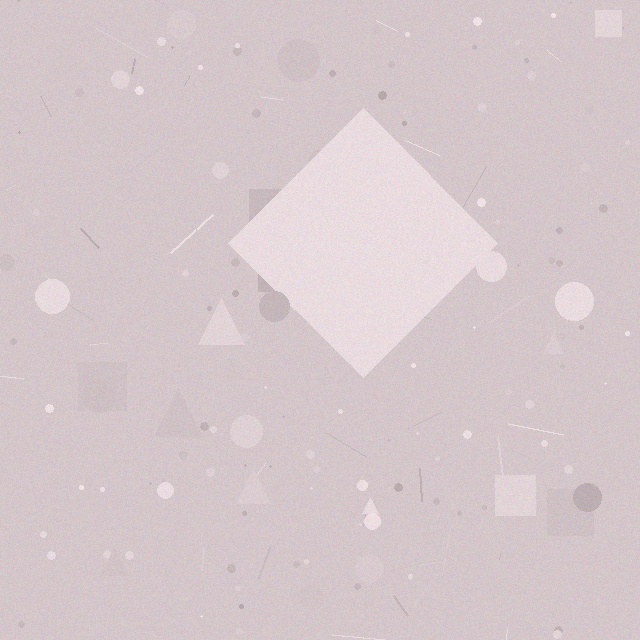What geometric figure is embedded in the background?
A diamond is embedded in the background.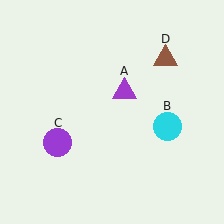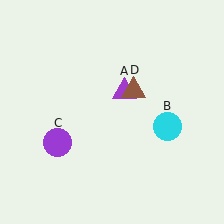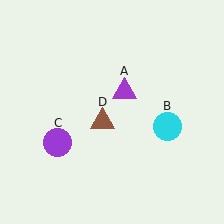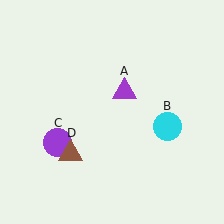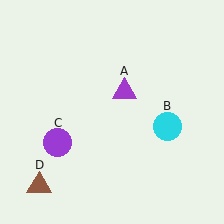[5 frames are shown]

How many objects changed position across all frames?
1 object changed position: brown triangle (object D).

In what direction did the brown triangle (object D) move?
The brown triangle (object D) moved down and to the left.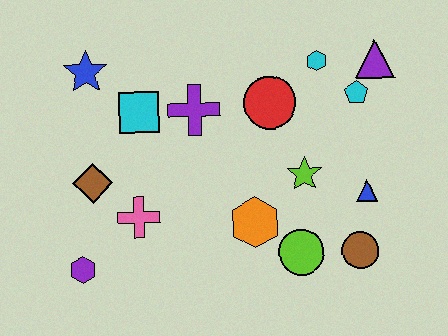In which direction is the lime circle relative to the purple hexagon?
The lime circle is to the right of the purple hexagon.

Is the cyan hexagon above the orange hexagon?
Yes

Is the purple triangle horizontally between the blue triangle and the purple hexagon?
No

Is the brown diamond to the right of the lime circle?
No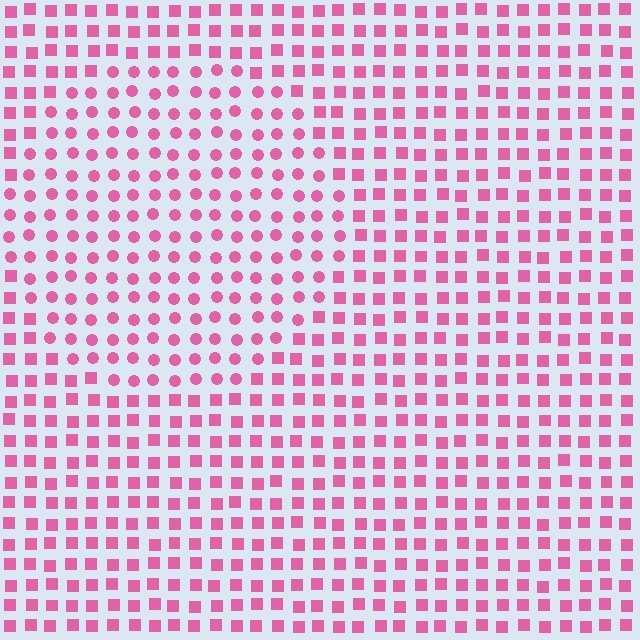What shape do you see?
I see a circle.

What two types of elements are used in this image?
The image uses circles inside the circle region and squares outside it.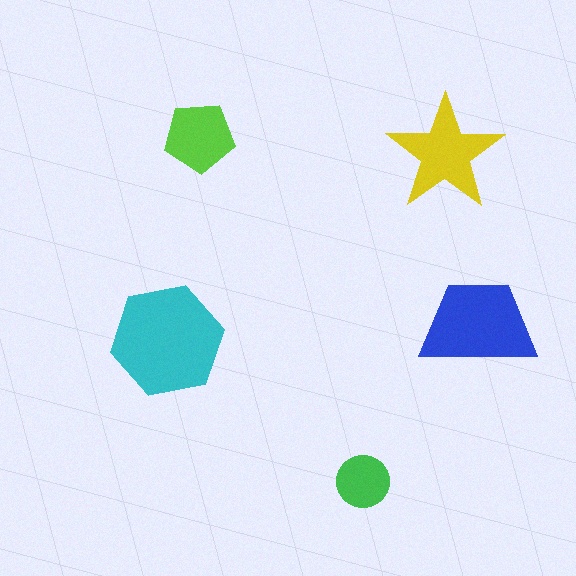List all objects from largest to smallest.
The cyan hexagon, the blue trapezoid, the yellow star, the lime pentagon, the green circle.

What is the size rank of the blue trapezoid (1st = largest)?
2nd.